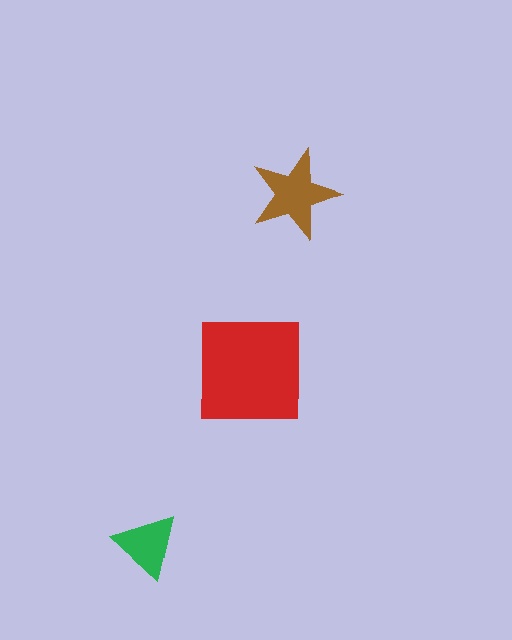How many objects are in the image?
There are 3 objects in the image.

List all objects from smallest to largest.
The green triangle, the brown star, the red square.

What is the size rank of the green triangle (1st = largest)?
3rd.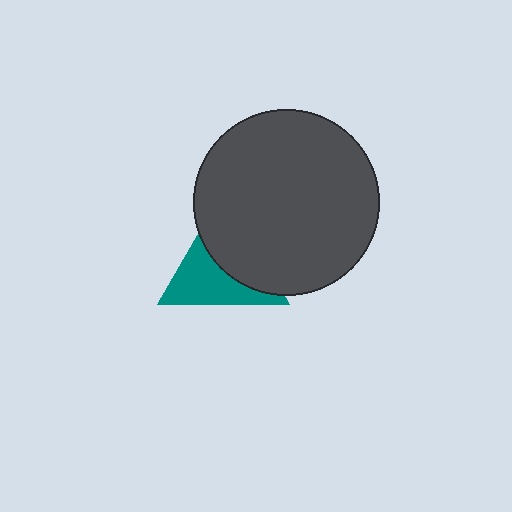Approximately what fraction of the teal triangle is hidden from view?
Roughly 50% of the teal triangle is hidden behind the dark gray circle.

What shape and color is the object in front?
The object in front is a dark gray circle.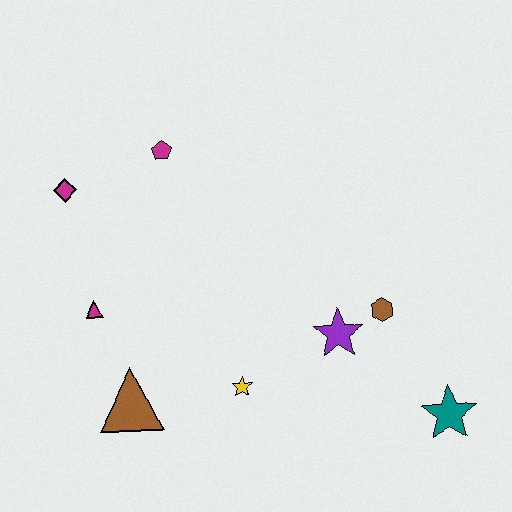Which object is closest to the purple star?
The brown hexagon is closest to the purple star.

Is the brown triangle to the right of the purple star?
No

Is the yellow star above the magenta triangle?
No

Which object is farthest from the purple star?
The magenta diamond is farthest from the purple star.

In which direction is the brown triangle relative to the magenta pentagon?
The brown triangle is below the magenta pentagon.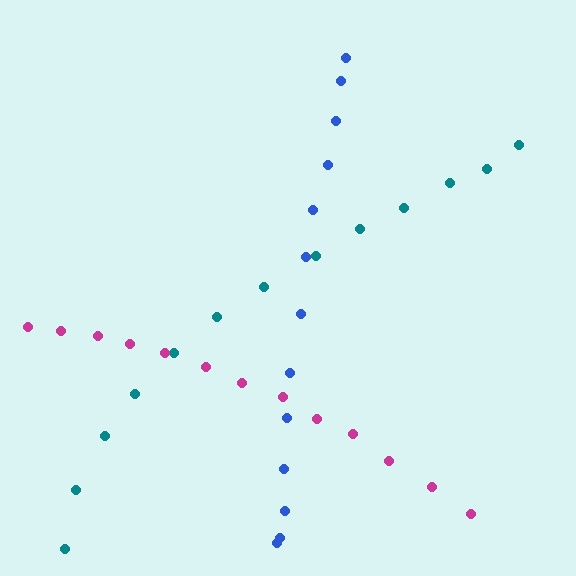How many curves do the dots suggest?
There are 3 distinct paths.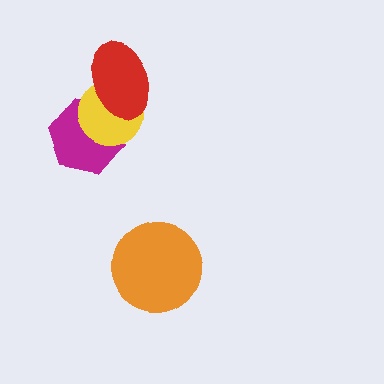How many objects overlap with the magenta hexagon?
2 objects overlap with the magenta hexagon.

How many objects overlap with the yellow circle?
2 objects overlap with the yellow circle.